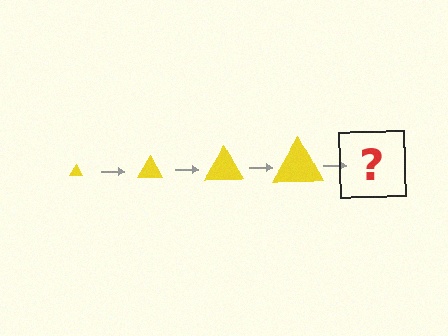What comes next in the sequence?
The next element should be a yellow triangle, larger than the previous one.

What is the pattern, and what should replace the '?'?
The pattern is that the triangle gets progressively larger each step. The '?' should be a yellow triangle, larger than the previous one.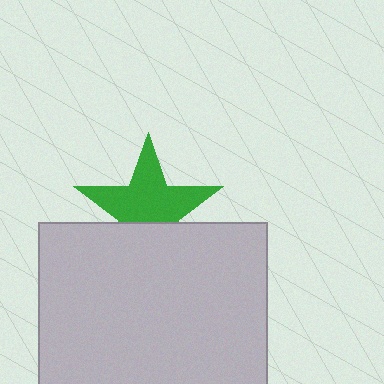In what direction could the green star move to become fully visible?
The green star could move up. That would shift it out from behind the light gray rectangle entirely.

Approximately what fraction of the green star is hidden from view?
Roughly 35% of the green star is hidden behind the light gray rectangle.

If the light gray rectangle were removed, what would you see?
You would see the complete green star.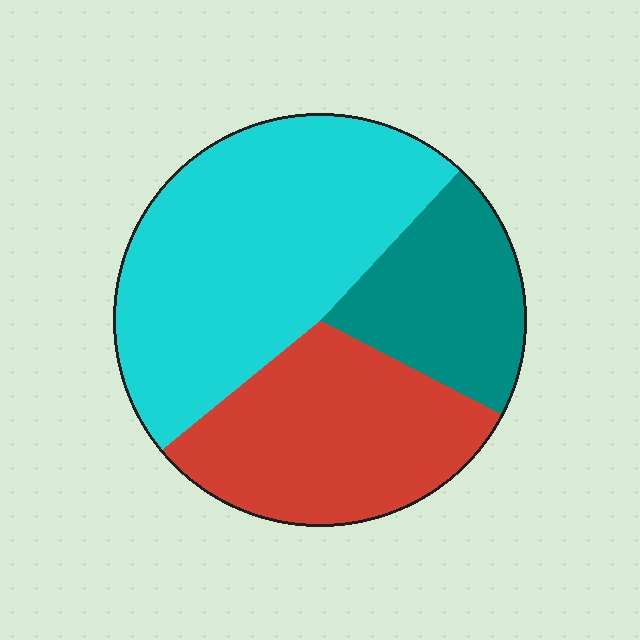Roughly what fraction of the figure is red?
Red covers around 30% of the figure.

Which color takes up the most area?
Cyan, at roughly 50%.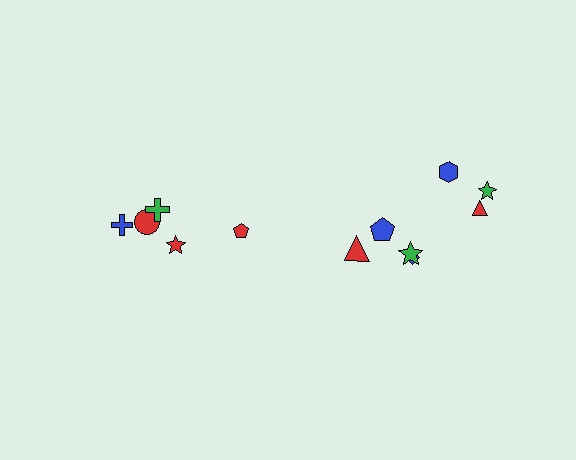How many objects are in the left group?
There are 5 objects.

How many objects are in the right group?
There are 7 objects.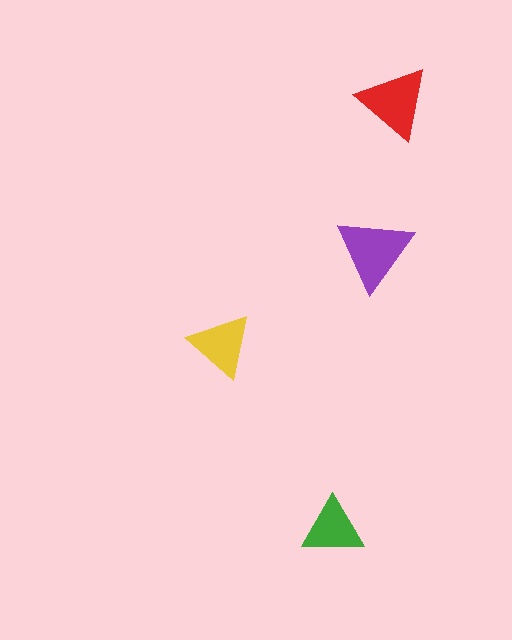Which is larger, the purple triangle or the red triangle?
The purple one.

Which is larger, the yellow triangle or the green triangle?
The yellow one.